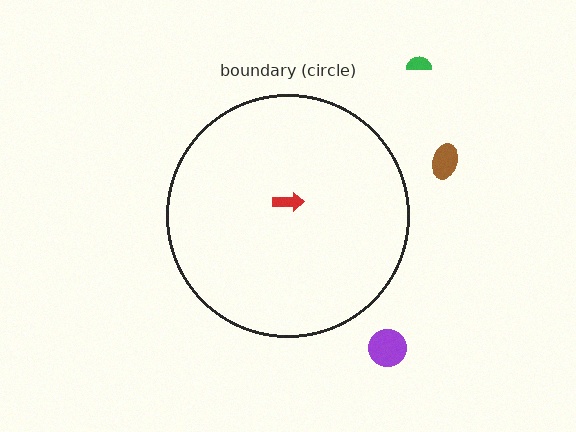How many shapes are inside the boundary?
1 inside, 3 outside.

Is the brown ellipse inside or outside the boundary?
Outside.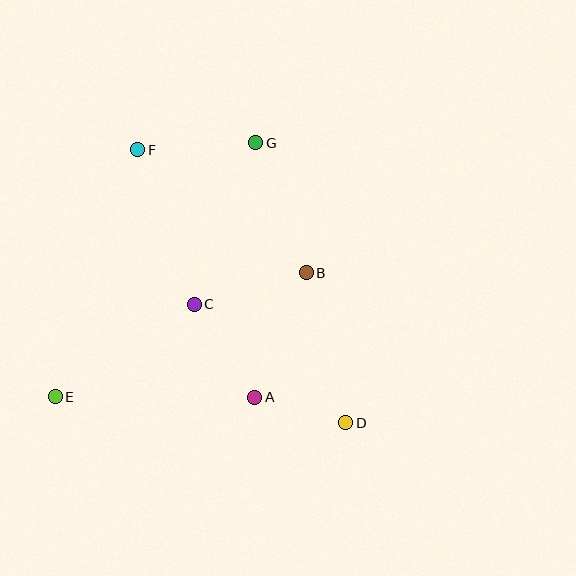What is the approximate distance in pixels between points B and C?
The distance between B and C is approximately 116 pixels.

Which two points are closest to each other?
Points A and D are closest to each other.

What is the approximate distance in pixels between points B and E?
The distance between B and E is approximately 280 pixels.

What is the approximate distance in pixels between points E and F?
The distance between E and F is approximately 261 pixels.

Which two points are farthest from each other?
Points D and F are farthest from each other.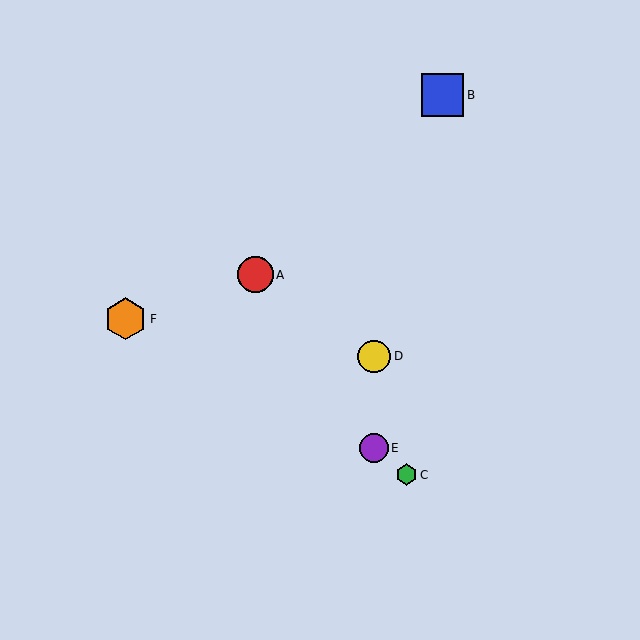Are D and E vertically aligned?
Yes, both are at x≈374.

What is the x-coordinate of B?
Object B is at x≈442.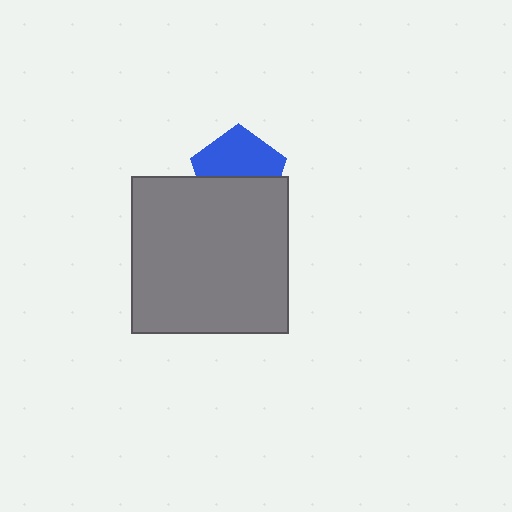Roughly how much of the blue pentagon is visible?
About half of it is visible (roughly 53%).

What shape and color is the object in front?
The object in front is a gray square.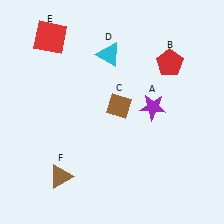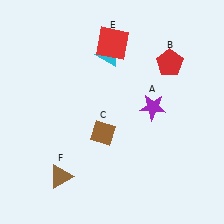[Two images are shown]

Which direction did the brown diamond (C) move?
The brown diamond (C) moved down.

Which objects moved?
The objects that moved are: the brown diamond (C), the red square (E).